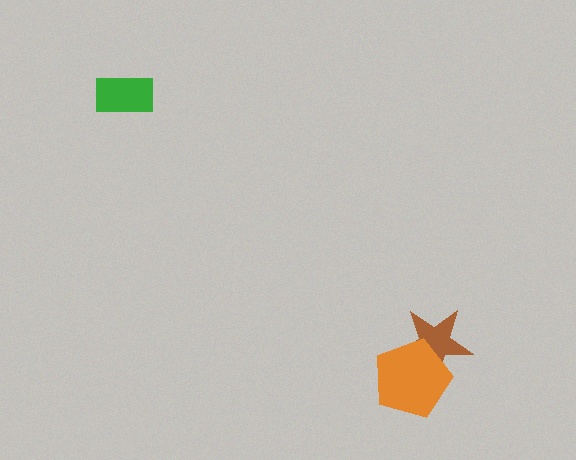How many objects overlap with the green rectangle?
0 objects overlap with the green rectangle.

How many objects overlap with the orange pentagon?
1 object overlaps with the orange pentagon.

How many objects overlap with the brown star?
1 object overlaps with the brown star.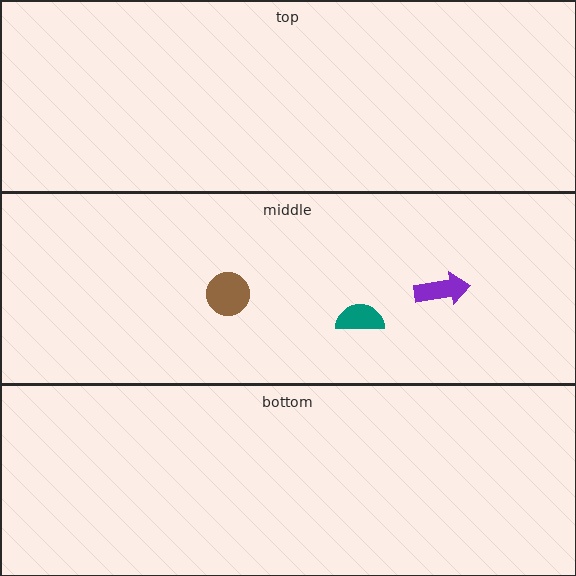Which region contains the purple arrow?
The middle region.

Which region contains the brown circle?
The middle region.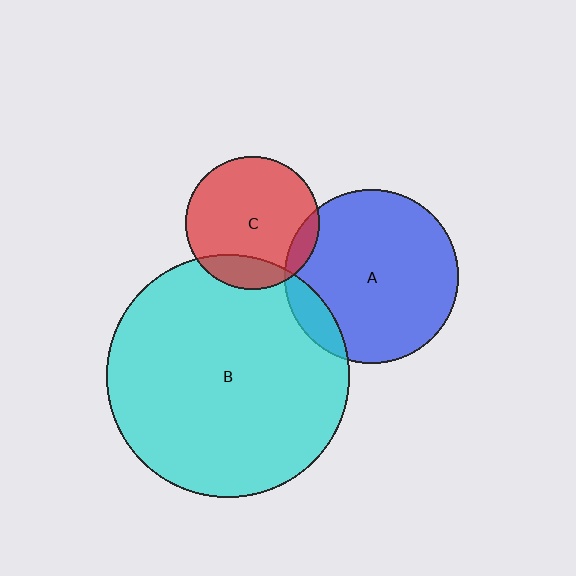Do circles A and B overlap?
Yes.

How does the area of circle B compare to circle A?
Approximately 1.9 times.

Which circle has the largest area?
Circle B (cyan).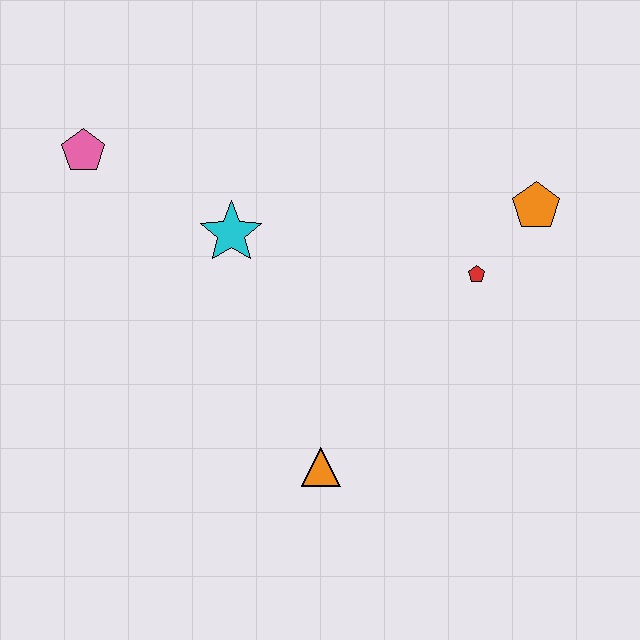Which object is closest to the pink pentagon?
The cyan star is closest to the pink pentagon.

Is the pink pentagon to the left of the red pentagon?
Yes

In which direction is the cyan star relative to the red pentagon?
The cyan star is to the left of the red pentagon.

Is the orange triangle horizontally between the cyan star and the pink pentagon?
No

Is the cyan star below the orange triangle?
No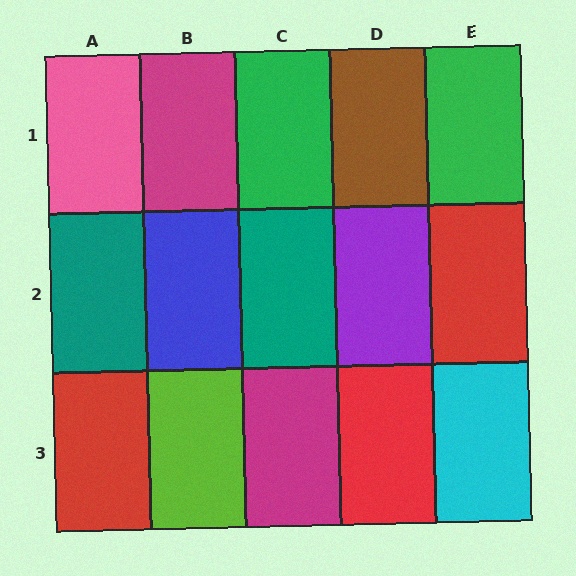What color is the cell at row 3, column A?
Red.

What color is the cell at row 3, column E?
Cyan.